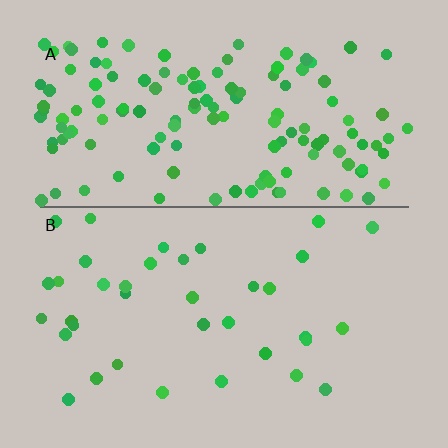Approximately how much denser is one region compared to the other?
Approximately 3.8× — region A over region B.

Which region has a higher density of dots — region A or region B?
A (the top).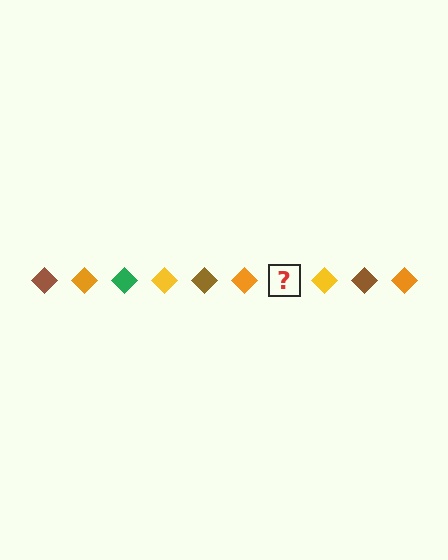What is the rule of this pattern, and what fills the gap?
The rule is that the pattern cycles through brown, orange, green, yellow diamonds. The gap should be filled with a green diamond.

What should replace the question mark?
The question mark should be replaced with a green diamond.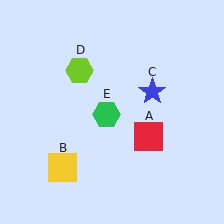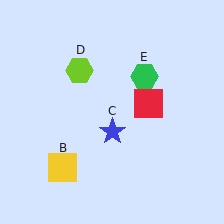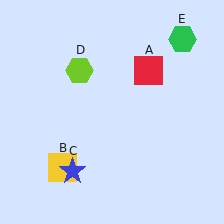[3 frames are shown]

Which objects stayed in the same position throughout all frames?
Yellow square (object B) and lime hexagon (object D) remained stationary.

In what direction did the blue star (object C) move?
The blue star (object C) moved down and to the left.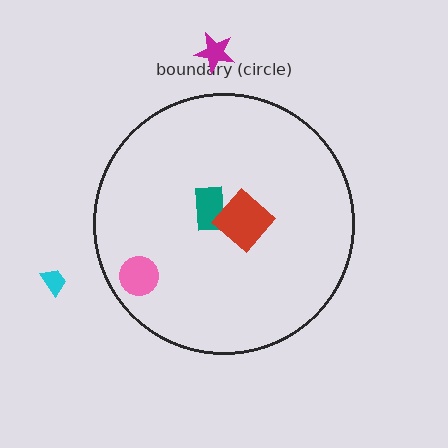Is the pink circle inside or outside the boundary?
Inside.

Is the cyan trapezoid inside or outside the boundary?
Outside.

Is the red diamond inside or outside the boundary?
Inside.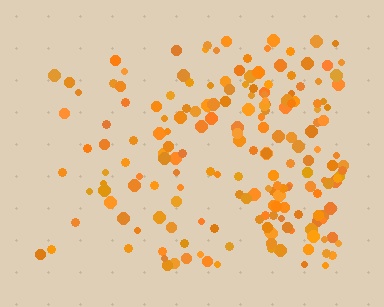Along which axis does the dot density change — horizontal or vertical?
Horizontal.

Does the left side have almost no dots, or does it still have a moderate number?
Still a moderate number, just noticeably fewer than the right.